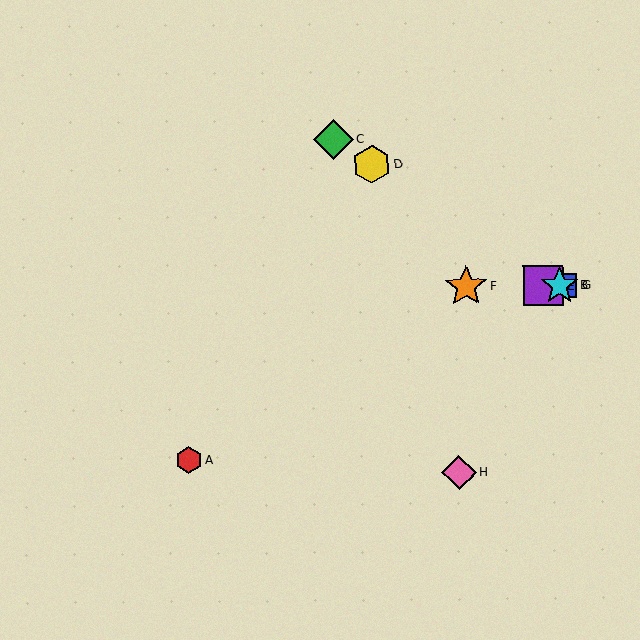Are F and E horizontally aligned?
Yes, both are at y≈286.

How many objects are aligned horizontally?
4 objects (B, E, F, G) are aligned horizontally.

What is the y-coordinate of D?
Object D is at y≈164.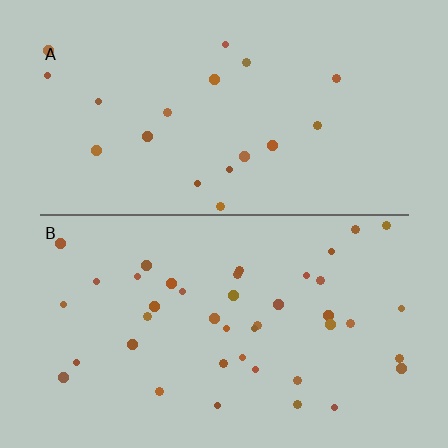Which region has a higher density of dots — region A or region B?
B (the bottom).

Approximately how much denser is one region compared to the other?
Approximately 2.2× — region B over region A.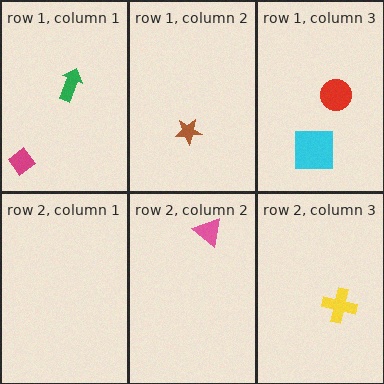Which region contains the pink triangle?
The row 2, column 2 region.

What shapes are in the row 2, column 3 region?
The yellow cross.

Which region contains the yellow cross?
The row 2, column 3 region.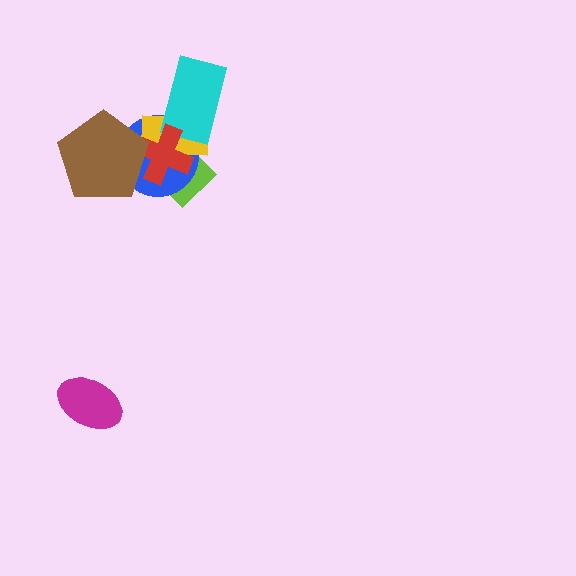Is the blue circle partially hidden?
Yes, it is partially covered by another shape.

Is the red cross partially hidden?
Yes, it is partially covered by another shape.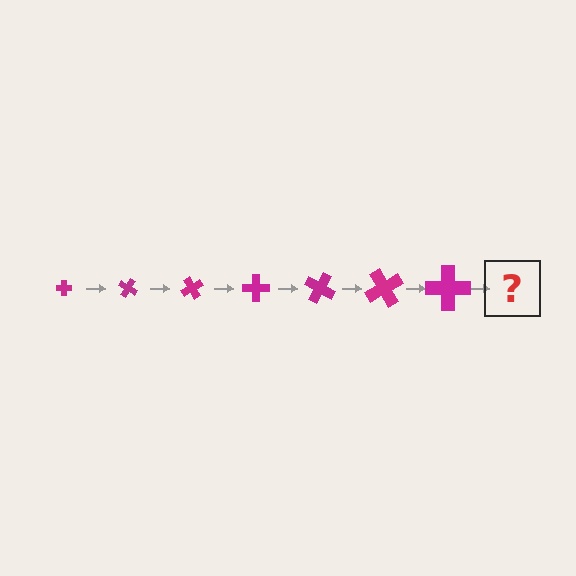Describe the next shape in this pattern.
It should be a cross, larger than the previous one and rotated 210 degrees from the start.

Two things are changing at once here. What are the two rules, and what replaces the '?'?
The two rules are that the cross grows larger each step and it rotates 30 degrees each step. The '?' should be a cross, larger than the previous one and rotated 210 degrees from the start.